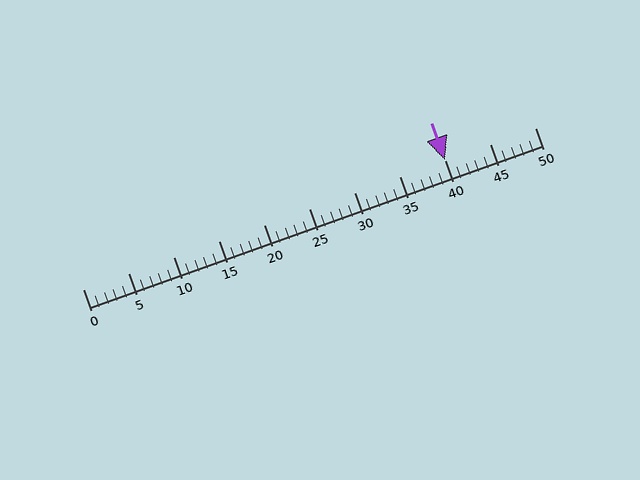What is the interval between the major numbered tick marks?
The major tick marks are spaced 5 units apart.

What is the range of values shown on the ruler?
The ruler shows values from 0 to 50.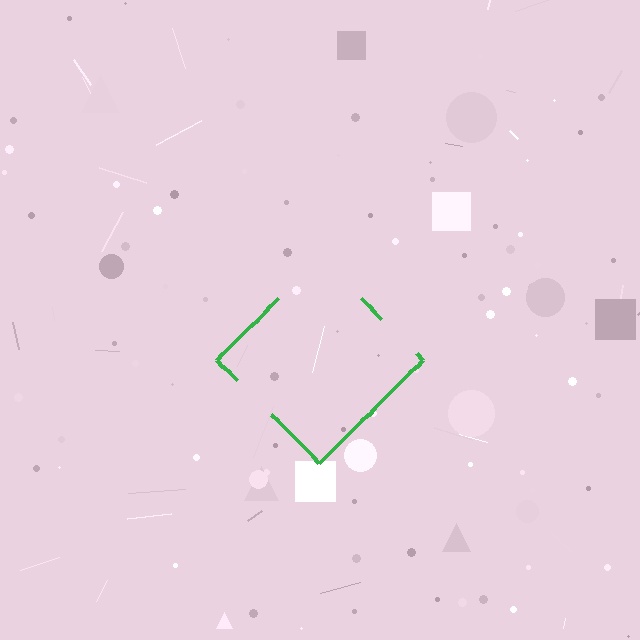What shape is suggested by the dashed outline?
The dashed outline suggests a diamond.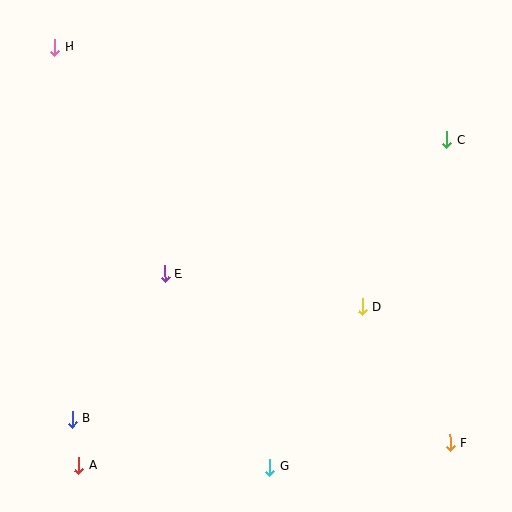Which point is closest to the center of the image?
Point E at (165, 274) is closest to the center.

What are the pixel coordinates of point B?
Point B is at (72, 419).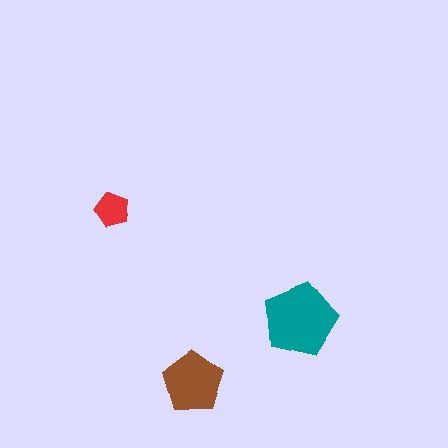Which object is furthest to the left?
The red pentagon is leftmost.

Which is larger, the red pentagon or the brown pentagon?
The brown one.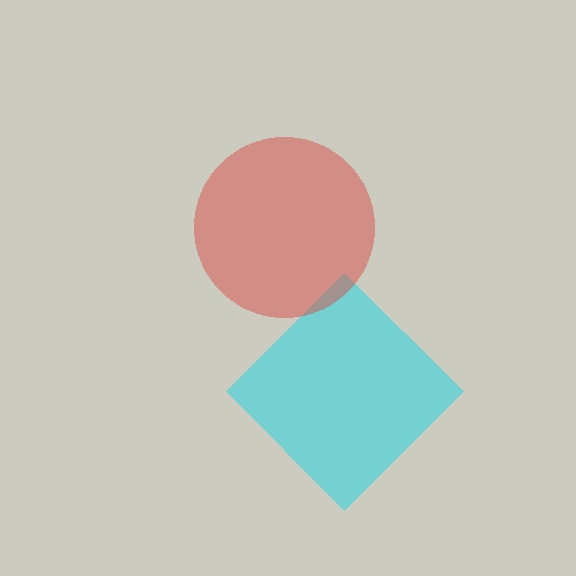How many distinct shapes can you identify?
There are 2 distinct shapes: a cyan diamond, a red circle.